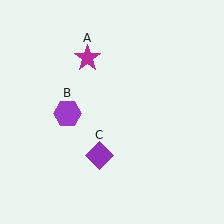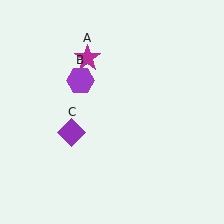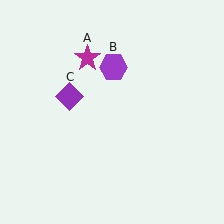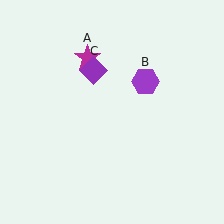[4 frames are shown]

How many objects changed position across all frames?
2 objects changed position: purple hexagon (object B), purple diamond (object C).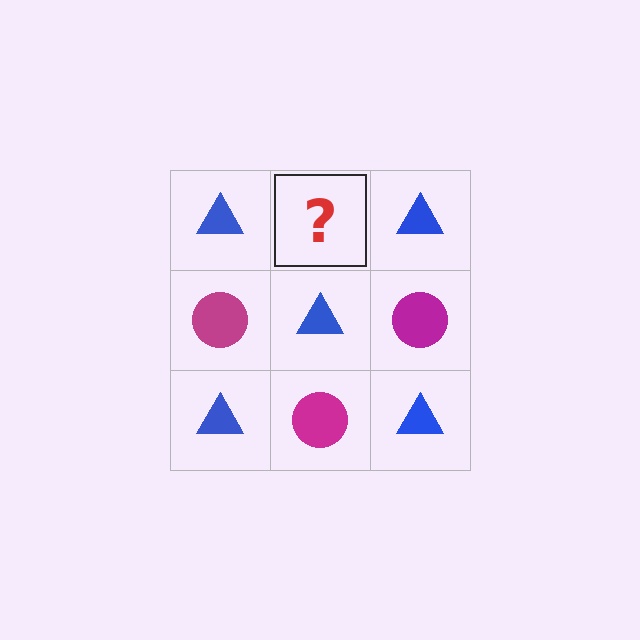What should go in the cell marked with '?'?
The missing cell should contain a magenta circle.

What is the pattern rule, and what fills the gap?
The rule is that it alternates blue triangle and magenta circle in a checkerboard pattern. The gap should be filled with a magenta circle.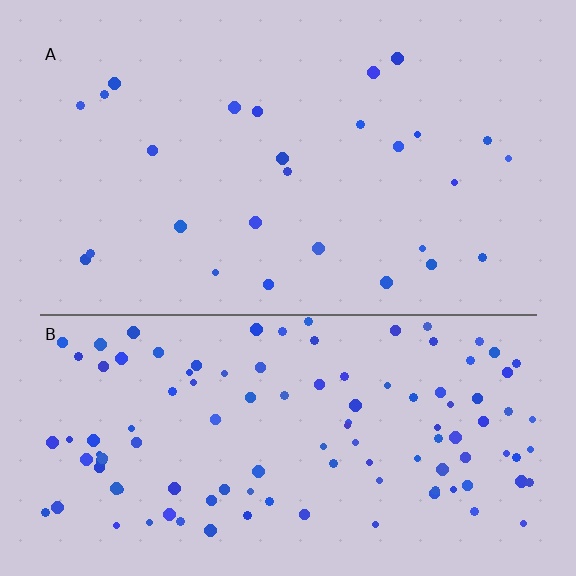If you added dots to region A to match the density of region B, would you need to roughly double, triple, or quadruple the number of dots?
Approximately quadruple.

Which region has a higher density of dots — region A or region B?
B (the bottom).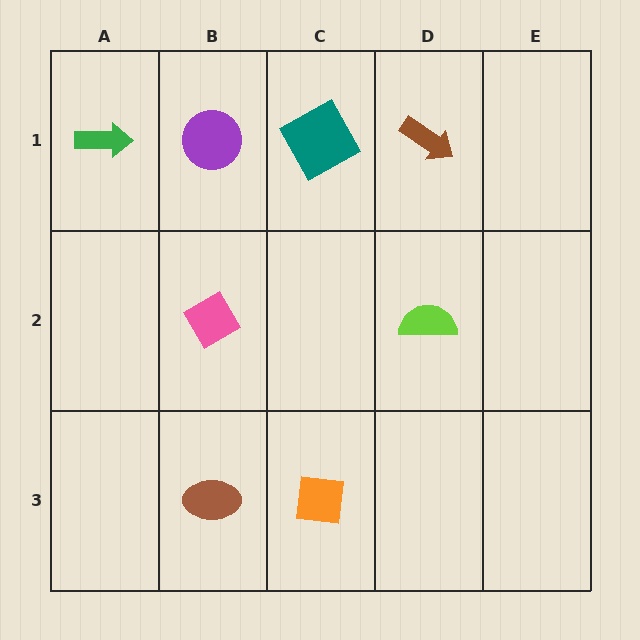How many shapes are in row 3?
2 shapes.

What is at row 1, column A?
A green arrow.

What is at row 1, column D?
A brown arrow.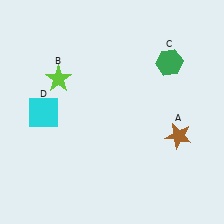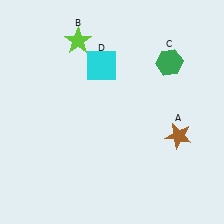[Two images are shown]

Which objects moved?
The objects that moved are: the lime star (B), the cyan square (D).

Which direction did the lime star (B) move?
The lime star (B) moved up.